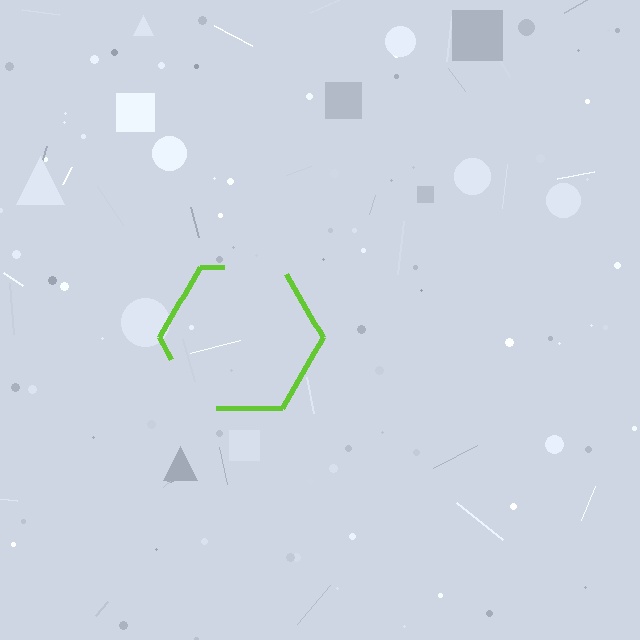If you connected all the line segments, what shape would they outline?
They would outline a hexagon.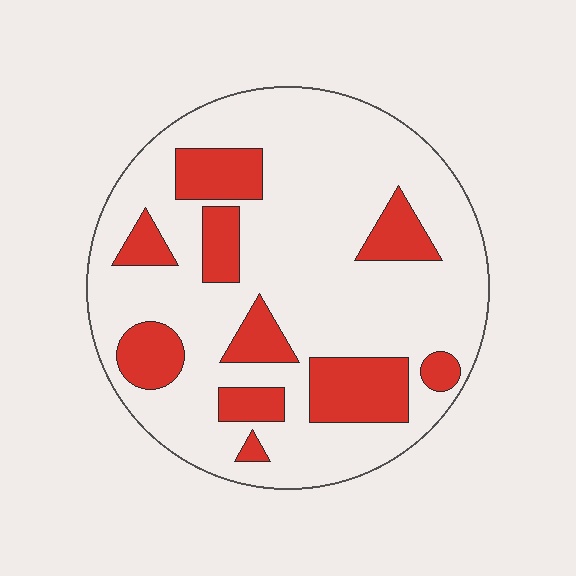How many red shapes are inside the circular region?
10.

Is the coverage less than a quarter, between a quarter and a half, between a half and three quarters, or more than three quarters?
Less than a quarter.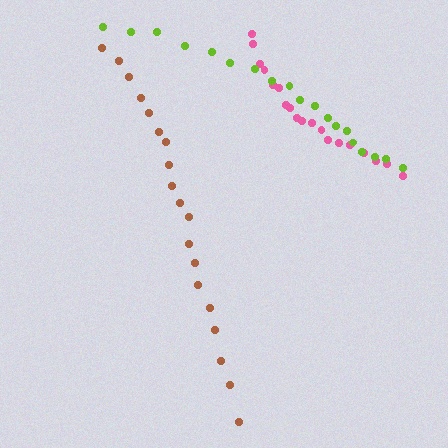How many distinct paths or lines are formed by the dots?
There are 3 distinct paths.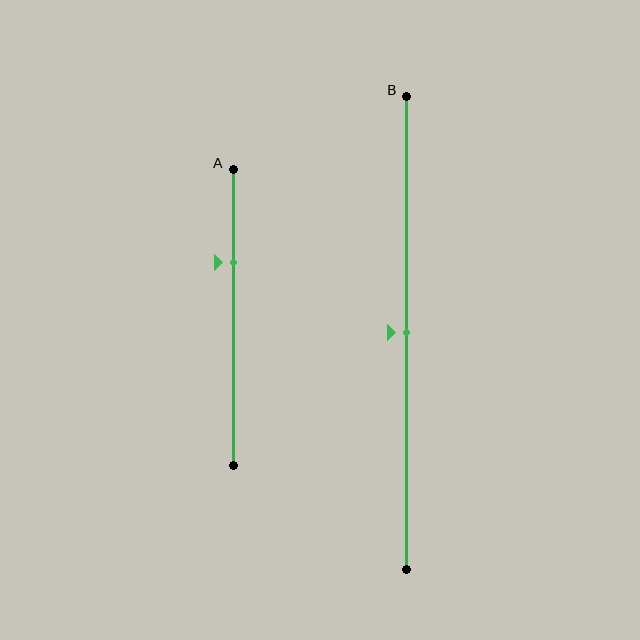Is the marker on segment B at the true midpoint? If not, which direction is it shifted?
Yes, the marker on segment B is at the true midpoint.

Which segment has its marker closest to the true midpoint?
Segment B has its marker closest to the true midpoint.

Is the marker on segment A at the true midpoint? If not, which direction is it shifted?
No, the marker on segment A is shifted upward by about 19% of the segment length.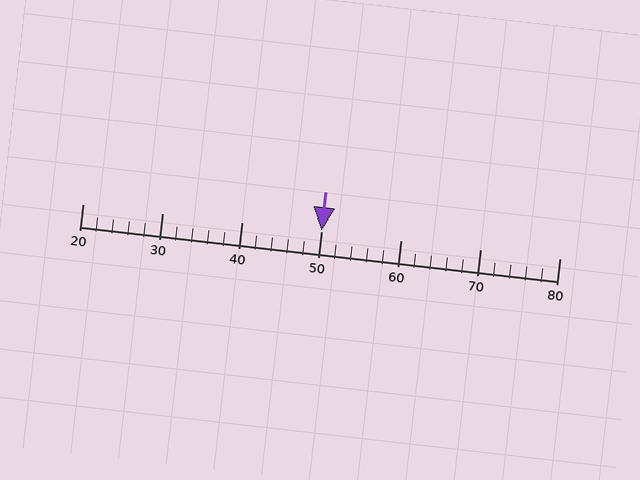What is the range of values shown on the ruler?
The ruler shows values from 20 to 80.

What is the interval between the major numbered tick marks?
The major tick marks are spaced 10 units apart.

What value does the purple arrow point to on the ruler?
The purple arrow points to approximately 50.